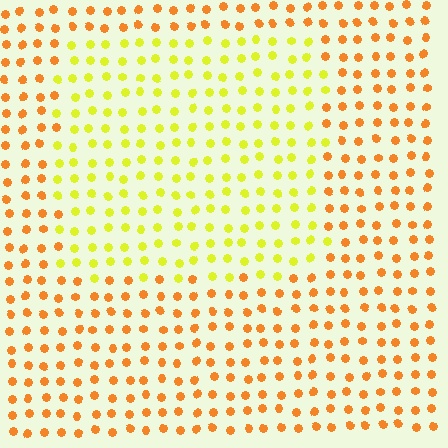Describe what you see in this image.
The image is filled with small orange elements in a uniform arrangement. A rectangle-shaped region is visible where the elements are tinted to a slightly different hue, forming a subtle color boundary.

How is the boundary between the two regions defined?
The boundary is defined purely by a slight shift in hue (about 40 degrees). Spacing, size, and orientation are identical on both sides.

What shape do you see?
I see a rectangle.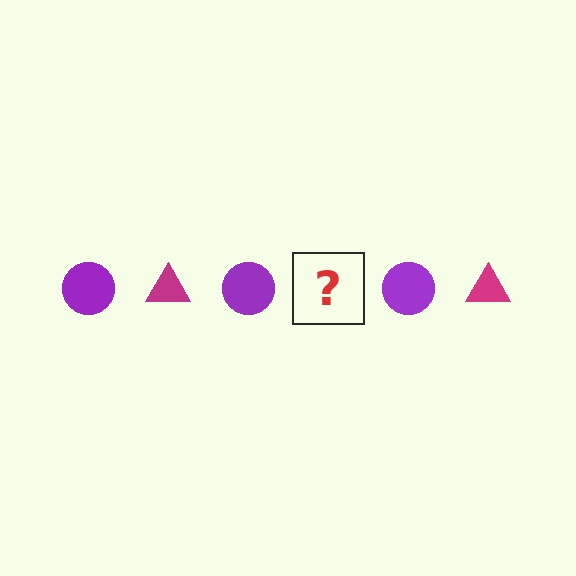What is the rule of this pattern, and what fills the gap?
The rule is that the pattern alternates between purple circle and magenta triangle. The gap should be filled with a magenta triangle.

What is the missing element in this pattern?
The missing element is a magenta triangle.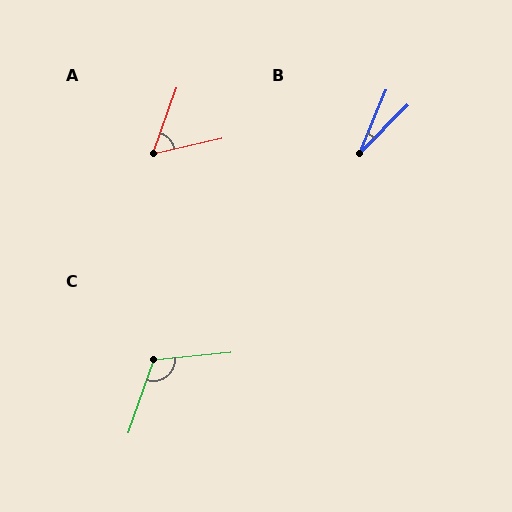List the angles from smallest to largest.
B (23°), A (58°), C (115°).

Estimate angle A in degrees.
Approximately 58 degrees.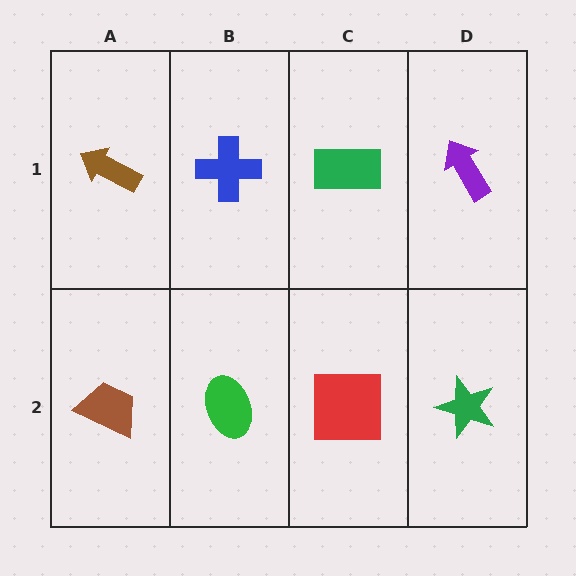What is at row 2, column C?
A red square.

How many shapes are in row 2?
4 shapes.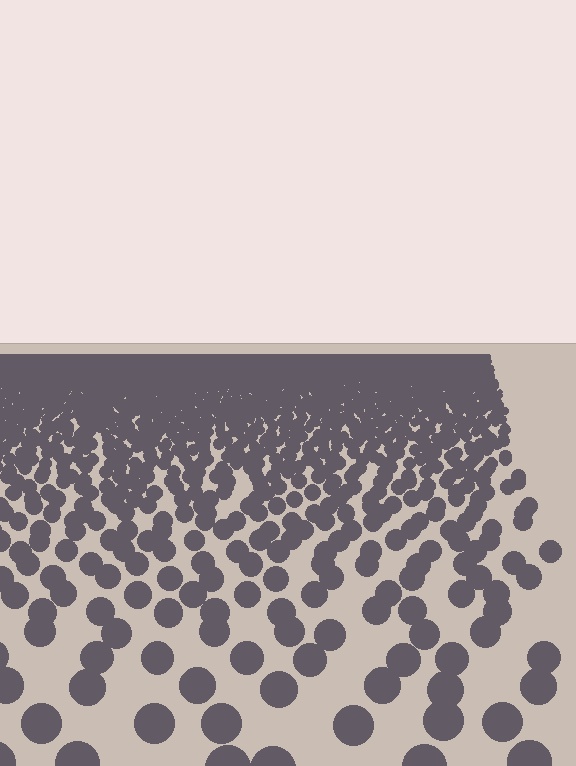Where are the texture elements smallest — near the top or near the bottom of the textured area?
Near the top.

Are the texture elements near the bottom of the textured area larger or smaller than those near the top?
Larger. Near the bottom, elements are closer to the viewer and appear at a bigger on-screen size.